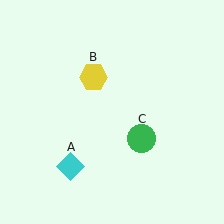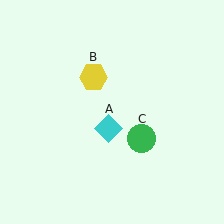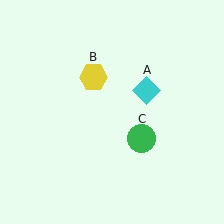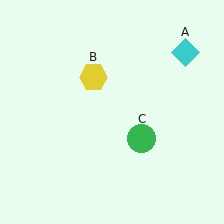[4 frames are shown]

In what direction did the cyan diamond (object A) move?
The cyan diamond (object A) moved up and to the right.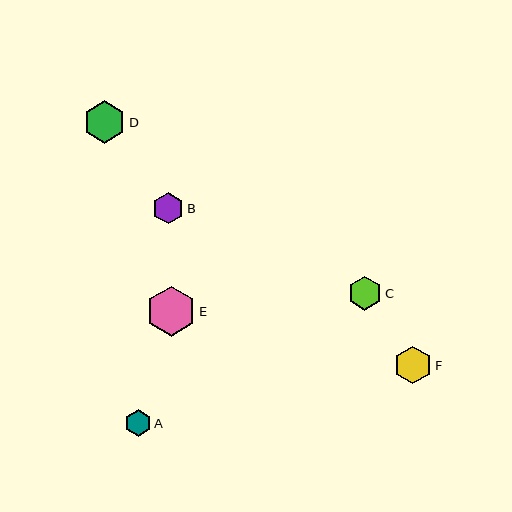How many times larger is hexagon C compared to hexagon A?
Hexagon C is approximately 1.3 times the size of hexagon A.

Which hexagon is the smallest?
Hexagon A is the smallest with a size of approximately 26 pixels.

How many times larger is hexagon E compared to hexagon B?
Hexagon E is approximately 1.6 times the size of hexagon B.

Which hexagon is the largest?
Hexagon E is the largest with a size of approximately 50 pixels.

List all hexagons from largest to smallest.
From largest to smallest: E, D, F, C, B, A.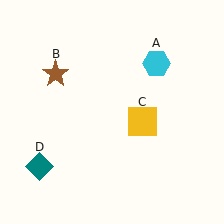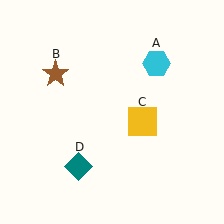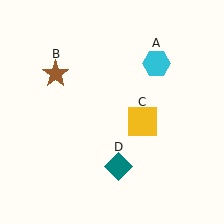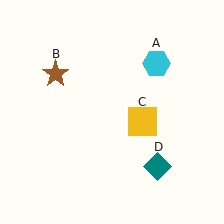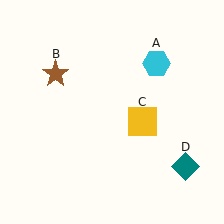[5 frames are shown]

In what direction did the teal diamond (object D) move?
The teal diamond (object D) moved right.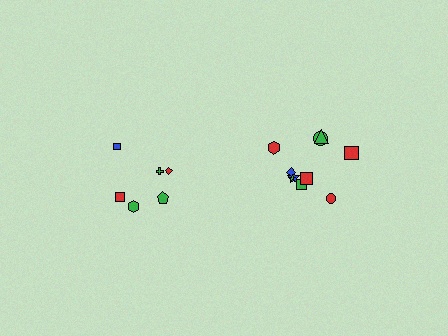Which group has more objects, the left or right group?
The right group.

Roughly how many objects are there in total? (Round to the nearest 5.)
Roughly 15 objects in total.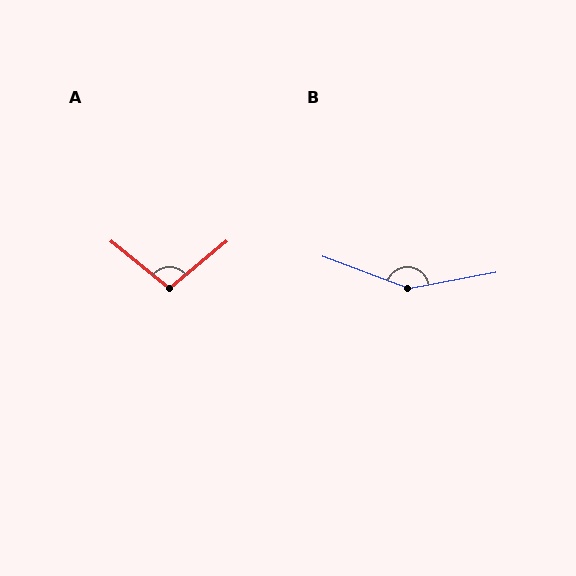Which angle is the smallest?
A, at approximately 101 degrees.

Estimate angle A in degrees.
Approximately 101 degrees.